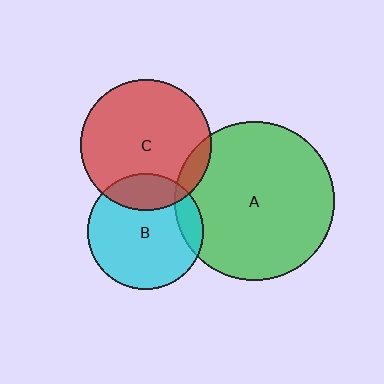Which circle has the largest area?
Circle A (green).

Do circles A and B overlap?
Yes.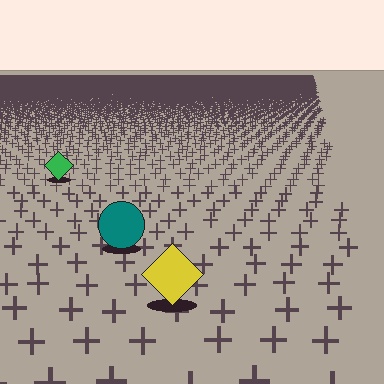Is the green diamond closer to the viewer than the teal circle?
No. The teal circle is closer — you can tell from the texture gradient: the ground texture is coarser near it.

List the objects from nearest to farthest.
From nearest to farthest: the yellow diamond, the teal circle, the green diamond.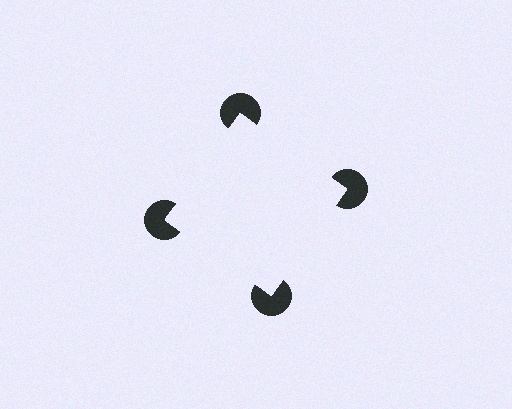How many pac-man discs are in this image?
There are 4 — one at each vertex of the illusory square.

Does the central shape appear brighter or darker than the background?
It typically appears slightly brighter than the background, even though no actual brightness change is drawn.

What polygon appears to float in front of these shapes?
An illusory square — its edges are inferred from the aligned wedge cuts in the pac-man discs, not physically drawn.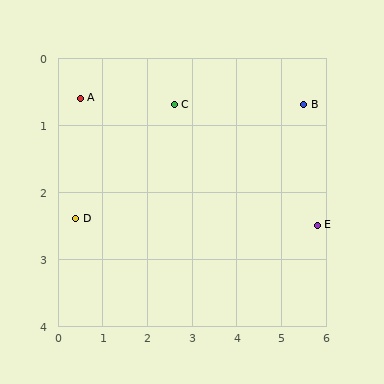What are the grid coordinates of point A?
Point A is at approximately (0.5, 0.6).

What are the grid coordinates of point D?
Point D is at approximately (0.4, 2.4).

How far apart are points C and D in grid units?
Points C and D are about 2.8 grid units apart.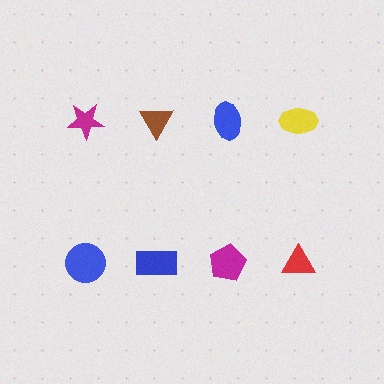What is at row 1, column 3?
A blue ellipse.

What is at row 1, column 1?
A magenta star.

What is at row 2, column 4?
A red triangle.